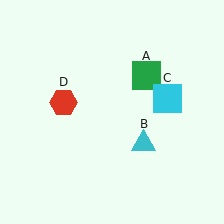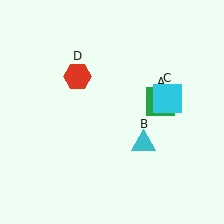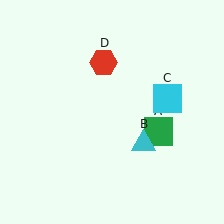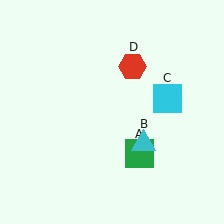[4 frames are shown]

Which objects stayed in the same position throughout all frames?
Cyan triangle (object B) and cyan square (object C) remained stationary.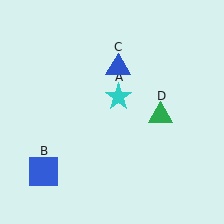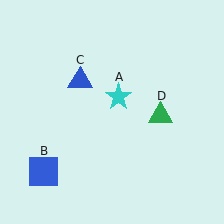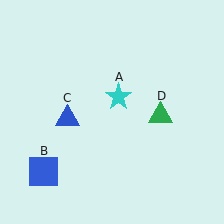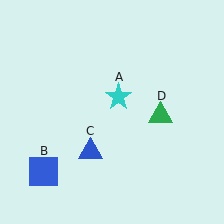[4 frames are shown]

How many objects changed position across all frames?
1 object changed position: blue triangle (object C).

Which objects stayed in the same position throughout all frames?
Cyan star (object A) and blue square (object B) and green triangle (object D) remained stationary.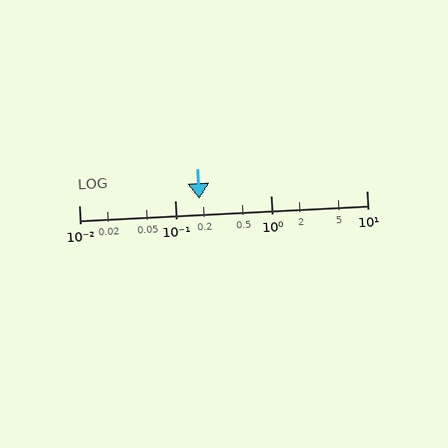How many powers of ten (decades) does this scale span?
The scale spans 3 decades, from 0.01 to 10.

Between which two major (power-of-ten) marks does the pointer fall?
The pointer is between 0.1 and 1.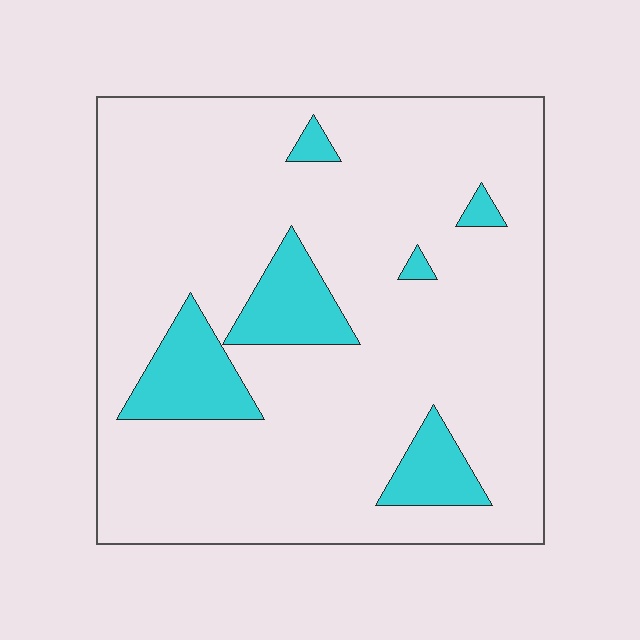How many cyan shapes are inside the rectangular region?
6.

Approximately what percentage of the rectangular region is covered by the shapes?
Approximately 15%.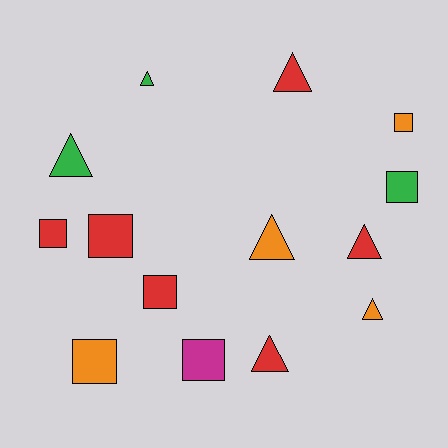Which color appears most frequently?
Red, with 6 objects.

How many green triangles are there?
There are 2 green triangles.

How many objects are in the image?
There are 14 objects.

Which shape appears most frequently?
Square, with 7 objects.